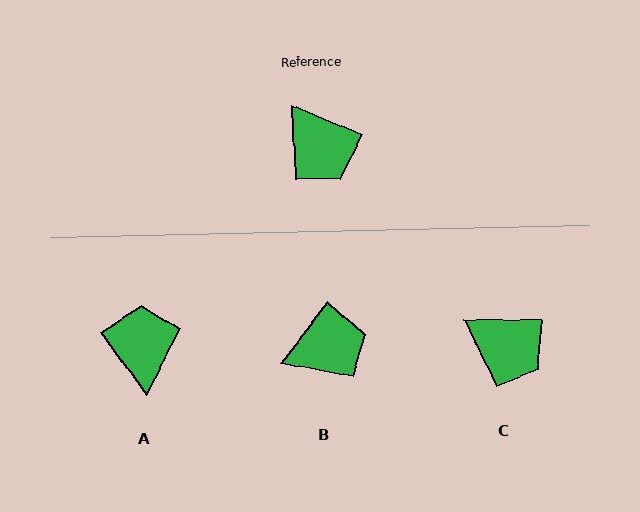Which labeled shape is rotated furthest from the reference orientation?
A, about 150 degrees away.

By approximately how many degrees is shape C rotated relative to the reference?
Approximately 22 degrees counter-clockwise.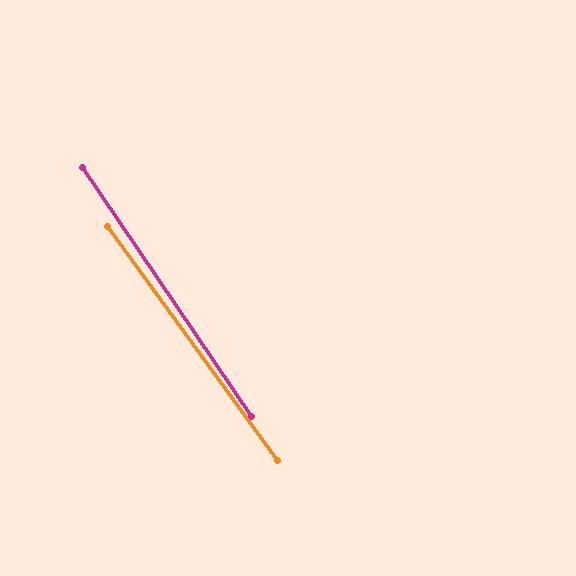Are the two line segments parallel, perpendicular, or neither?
Parallel — their directions differ by only 1.9°.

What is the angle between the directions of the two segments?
Approximately 2 degrees.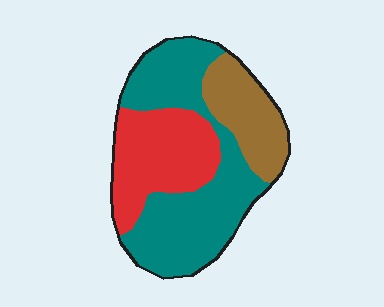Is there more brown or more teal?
Teal.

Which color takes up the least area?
Brown, at roughly 20%.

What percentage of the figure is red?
Red takes up between a quarter and a half of the figure.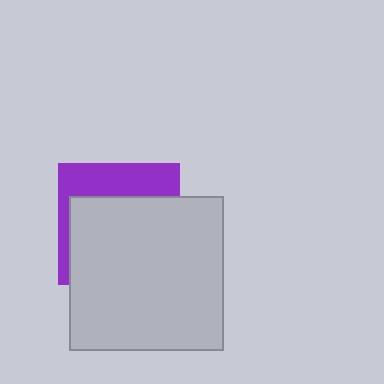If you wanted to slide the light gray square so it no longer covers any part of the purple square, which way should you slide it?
Slide it down — that is the most direct way to separate the two shapes.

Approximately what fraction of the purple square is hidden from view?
Roughly 67% of the purple square is hidden behind the light gray square.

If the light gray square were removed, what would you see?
You would see the complete purple square.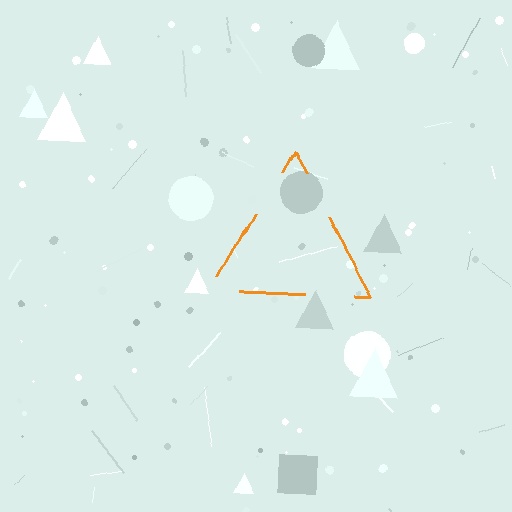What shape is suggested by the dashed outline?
The dashed outline suggests a triangle.